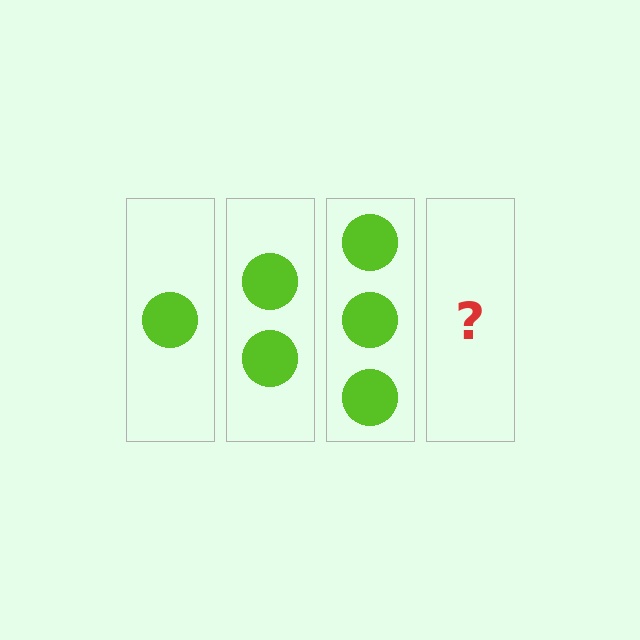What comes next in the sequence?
The next element should be 4 circles.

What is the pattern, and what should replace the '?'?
The pattern is that each step adds one more circle. The '?' should be 4 circles.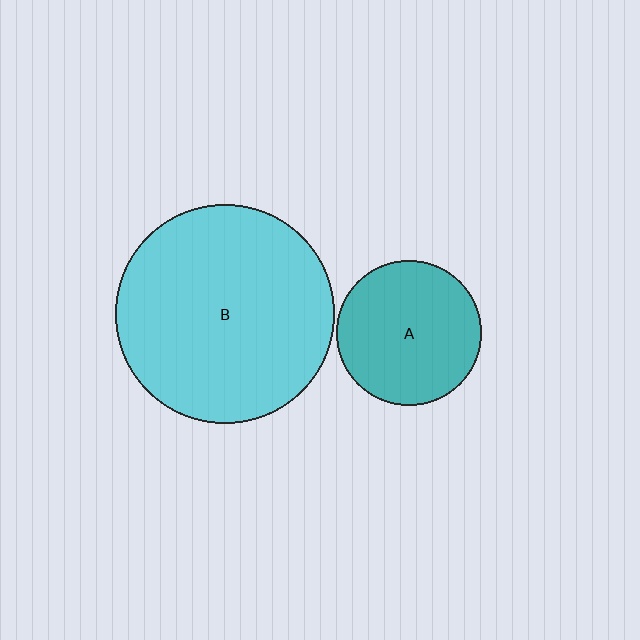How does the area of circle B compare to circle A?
Approximately 2.3 times.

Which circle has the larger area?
Circle B (cyan).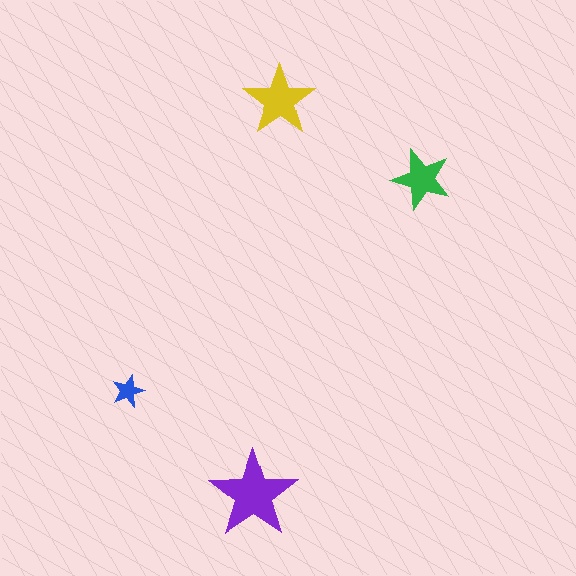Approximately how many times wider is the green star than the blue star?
About 2 times wider.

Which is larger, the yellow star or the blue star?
The yellow one.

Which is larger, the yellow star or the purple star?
The purple one.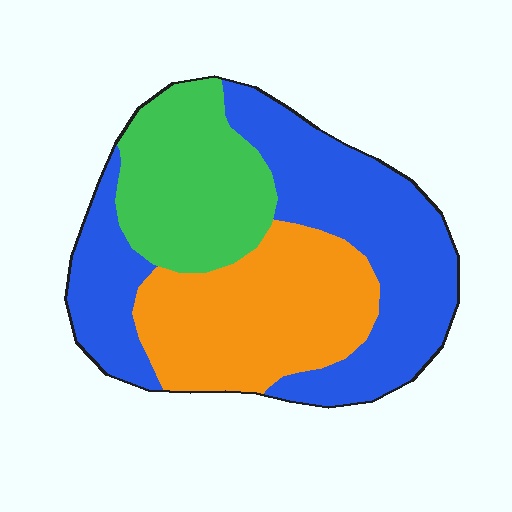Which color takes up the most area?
Blue, at roughly 45%.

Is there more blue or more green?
Blue.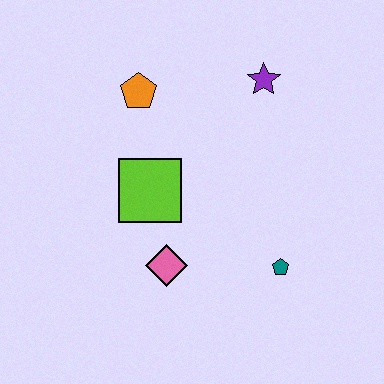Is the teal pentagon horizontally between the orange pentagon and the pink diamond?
No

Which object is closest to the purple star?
The orange pentagon is closest to the purple star.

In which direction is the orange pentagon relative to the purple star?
The orange pentagon is to the left of the purple star.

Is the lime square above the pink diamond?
Yes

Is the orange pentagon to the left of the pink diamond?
Yes